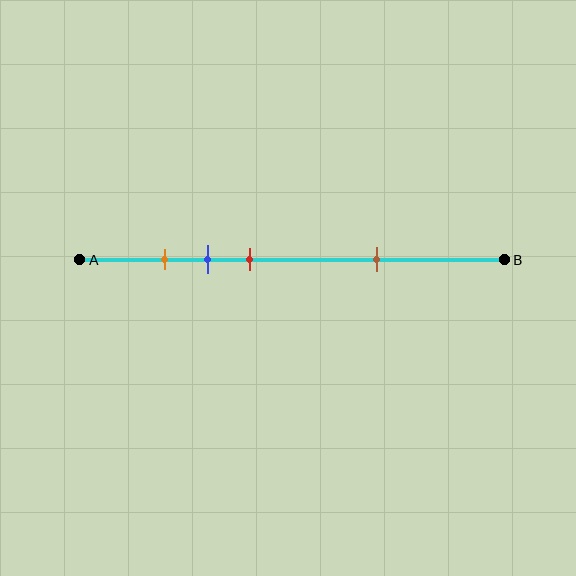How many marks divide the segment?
There are 4 marks dividing the segment.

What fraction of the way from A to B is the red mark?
The red mark is approximately 40% (0.4) of the way from A to B.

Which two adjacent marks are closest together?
The orange and blue marks are the closest adjacent pair.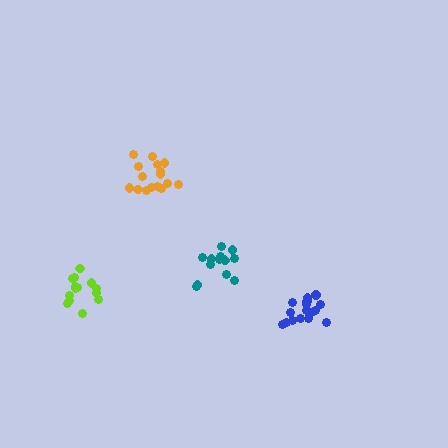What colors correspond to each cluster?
The clusters are colored: blue, teal, lime, orange.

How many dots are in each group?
Group 1: 16 dots, Group 2: 14 dots, Group 3: 14 dots, Group 4: 16 dots (60 total).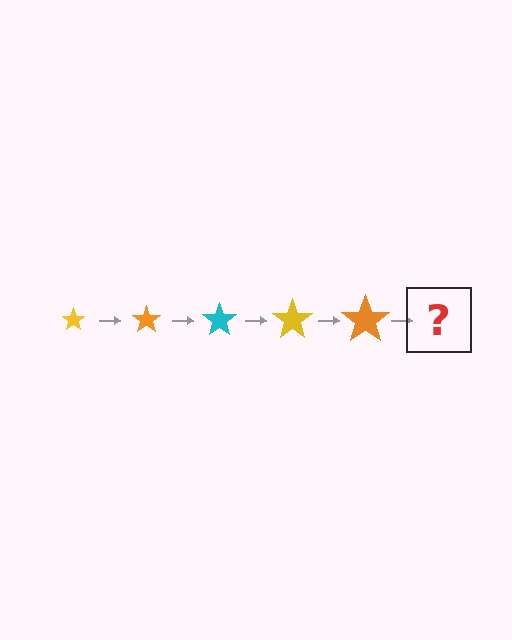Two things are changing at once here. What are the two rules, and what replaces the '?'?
The two rules are that the star grows larger each step and the color cycles through yellow, orange, and cyan. The '?' should be a cyan star, larger than the previous one.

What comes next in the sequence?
The next element should be a cyan star, larger than the previous one.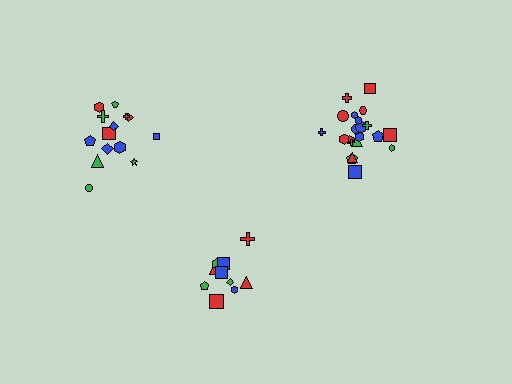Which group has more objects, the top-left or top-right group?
The top-right group.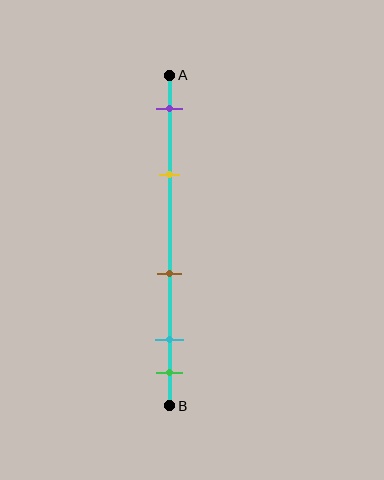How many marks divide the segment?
There are 5 marks dividing the segment.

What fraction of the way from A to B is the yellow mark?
The yellow mark is approximately 30% (0.3) of the way from A to B.